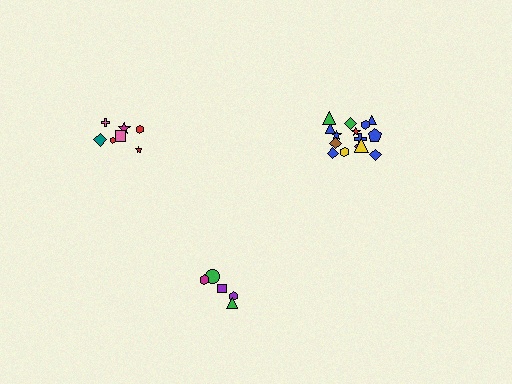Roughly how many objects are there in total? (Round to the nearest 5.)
Roughly 25 objects in total.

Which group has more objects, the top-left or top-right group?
The top-right group.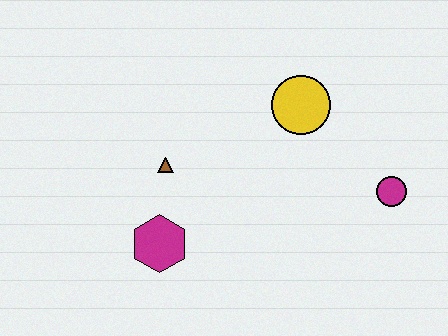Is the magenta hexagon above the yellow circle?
No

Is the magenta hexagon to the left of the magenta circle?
Yes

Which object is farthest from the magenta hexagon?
The magenta circle is farthest from the magenta hexagon.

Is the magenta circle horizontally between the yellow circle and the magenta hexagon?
No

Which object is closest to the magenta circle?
The yellow circle is closest to the magenta circle.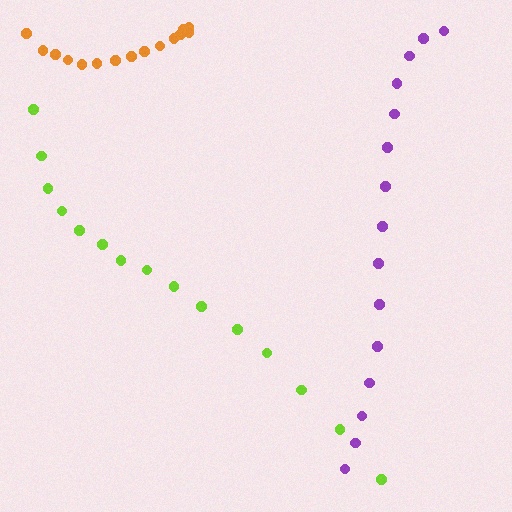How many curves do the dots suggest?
There are 3 distinct paths.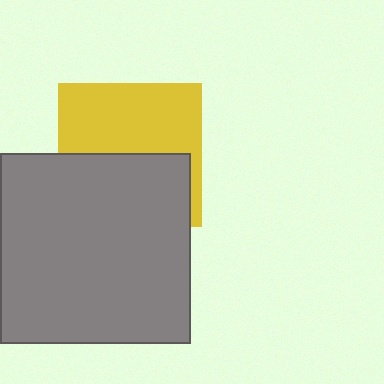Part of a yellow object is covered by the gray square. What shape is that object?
It is a square.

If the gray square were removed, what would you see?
You would see the complete yellow square.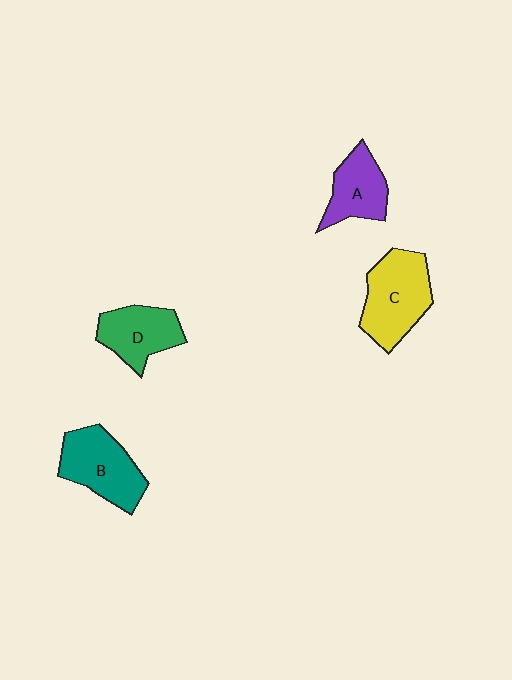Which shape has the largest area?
Shape C (yellow).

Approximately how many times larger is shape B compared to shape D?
Approximately 1.2 times.